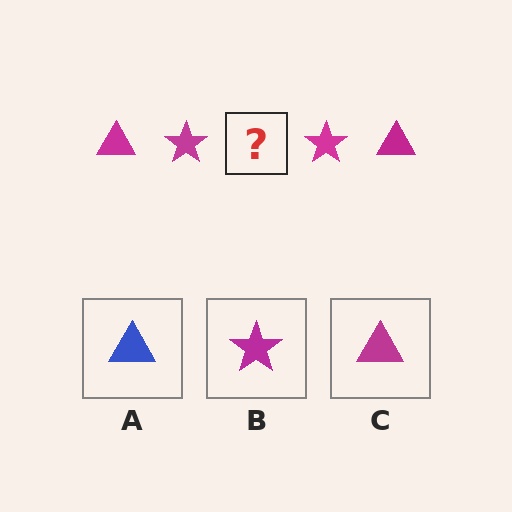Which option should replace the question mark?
Option C.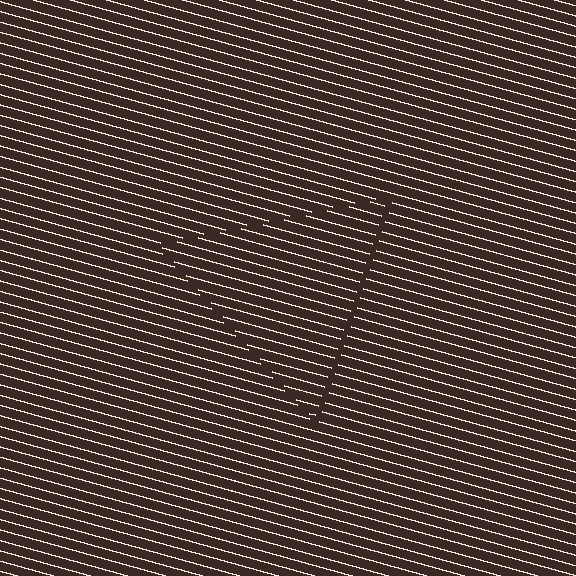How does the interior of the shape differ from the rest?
The interior of the shape contains the same grating, shifted by half a period — the contour is defined by the phase discontinuity where line-ends from the inner and outer gratings abut.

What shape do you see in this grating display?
An illusory triangle. The interior of the shape contains the same grating, shifted by half a period — the contour is defined by the phase discontinuity where line-ends from the inner and outer gratings abut.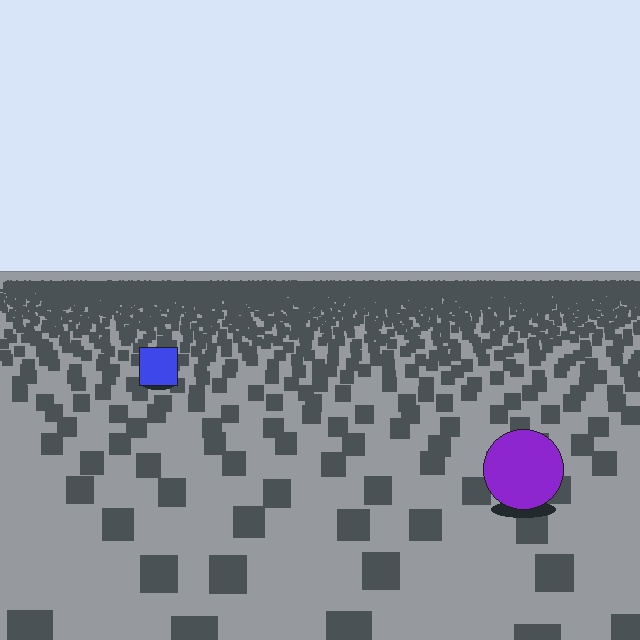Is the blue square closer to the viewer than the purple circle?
No. The purple circle is closer — you can tell from the texture gradient: the ground texture is coarser near it.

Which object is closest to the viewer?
The purple circle is closest. The texture marks near it are larger and more spread out.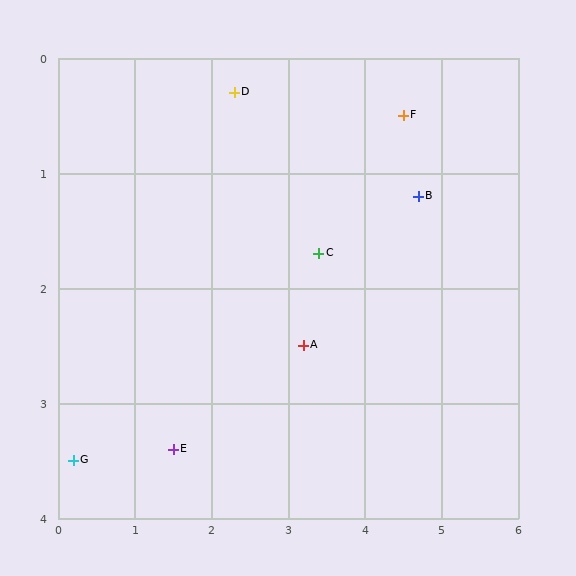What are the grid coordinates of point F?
Point F is at approximately (4.5, 0.5).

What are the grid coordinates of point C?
Point C is at approximately (3.4, 1.7).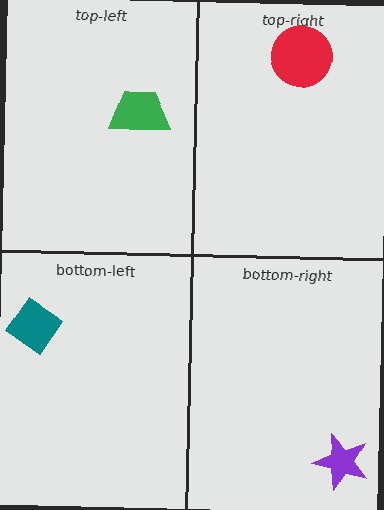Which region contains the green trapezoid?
The top-left region.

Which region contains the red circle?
The top-right region.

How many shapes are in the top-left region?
1.